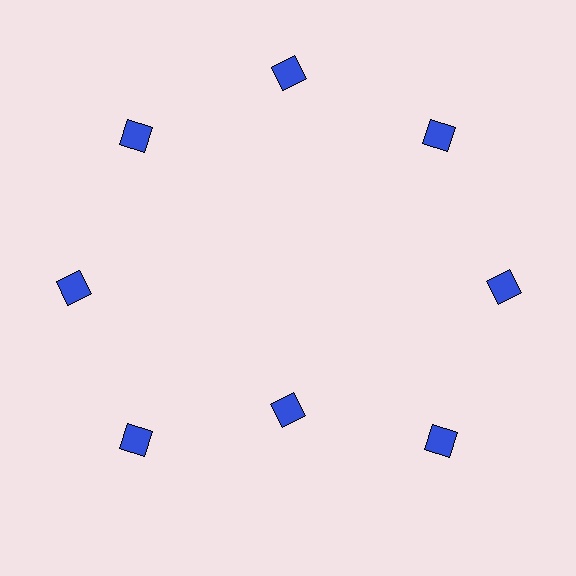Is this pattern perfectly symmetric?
No. The 8 blue diamonds are arranged in a ring, but one element near the 6 o'clock position is pulled inward toward the center, breaking the 8-fold rotational symmetry.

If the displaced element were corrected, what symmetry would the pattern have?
It would have 8-fold rotational symmetry — the pattern would map onto itself every 45 degrees.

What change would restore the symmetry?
The symmetry would be restored by moving it outward, back onto the ring so that all 8 diamonds sit at equal angles and equal distance from the center.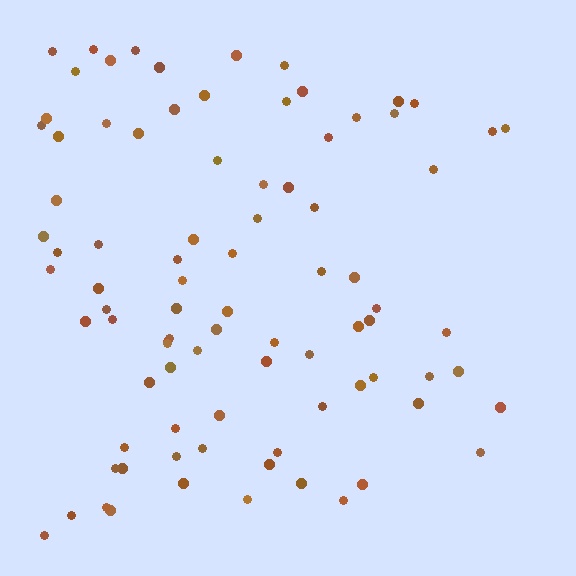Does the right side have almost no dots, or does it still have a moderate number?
Still a moderate number, just noticeably fewer than the left.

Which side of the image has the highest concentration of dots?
The left.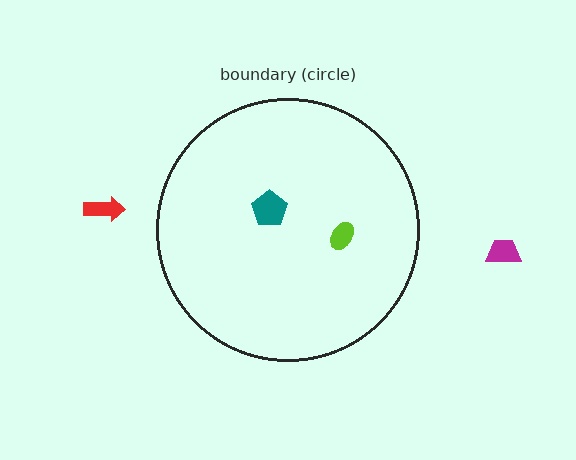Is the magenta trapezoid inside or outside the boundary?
Outside.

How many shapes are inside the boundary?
2 inside, 2 outside.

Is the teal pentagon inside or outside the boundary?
Inside.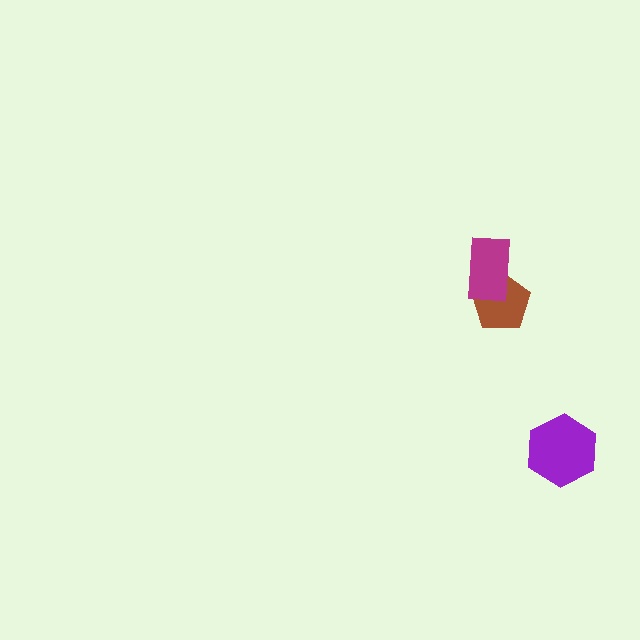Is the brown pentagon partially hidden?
Yes, it is partially covered by another shape.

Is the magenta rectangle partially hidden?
No, no other shape covers it.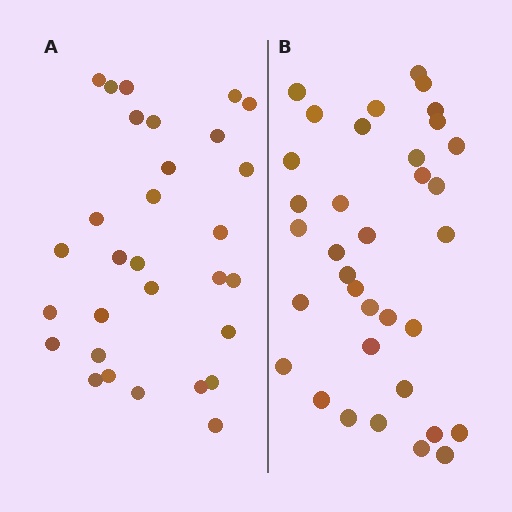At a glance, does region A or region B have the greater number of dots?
Region B (the right region) has more dots.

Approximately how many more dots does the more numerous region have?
Region B has about 5 more dots than region A.